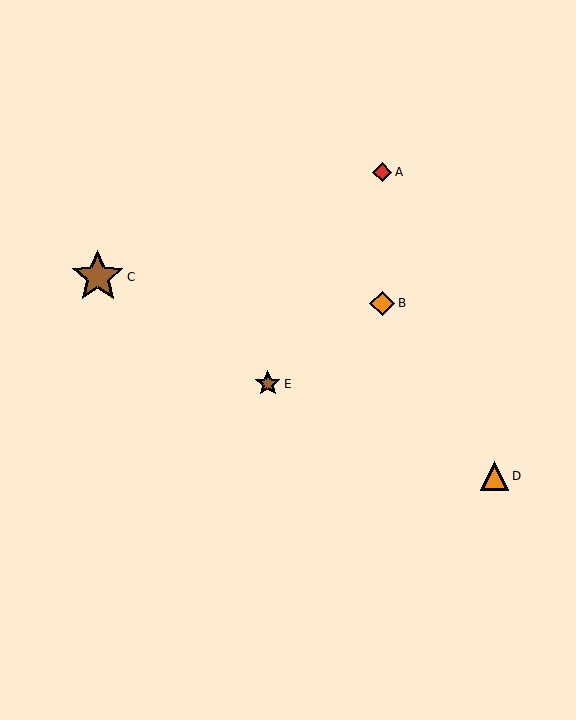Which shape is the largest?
The brown star (labeled C) is the largest.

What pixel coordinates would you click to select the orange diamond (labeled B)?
Click at (382, 303) to select the orange diamond B.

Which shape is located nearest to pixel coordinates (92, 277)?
The brown star (labeled C) at (98, 277) is nearest to that location.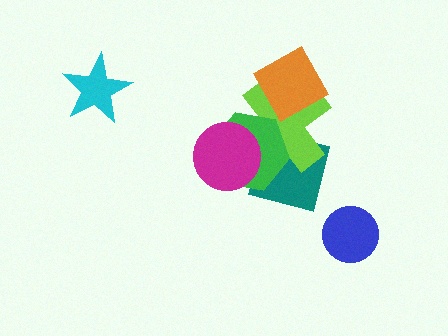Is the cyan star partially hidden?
No, no other shape covers it.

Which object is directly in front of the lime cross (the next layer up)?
The green hexagon is directly in front of the lime cross.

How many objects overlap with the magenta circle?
2 objects overlap with the magenta circle.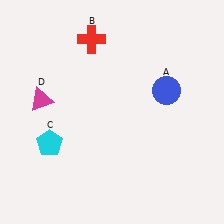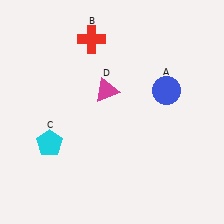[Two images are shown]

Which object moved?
The magenta triangle (D) moved right.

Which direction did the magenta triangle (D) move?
The magenta triangle (D) moved right.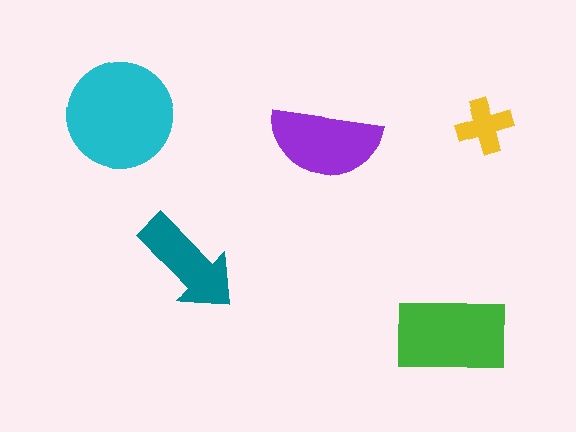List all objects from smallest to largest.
The yellow cross, the teal arrow, the purple semicircle, the green rectangle, the cyan circle.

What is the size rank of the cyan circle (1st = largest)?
1st.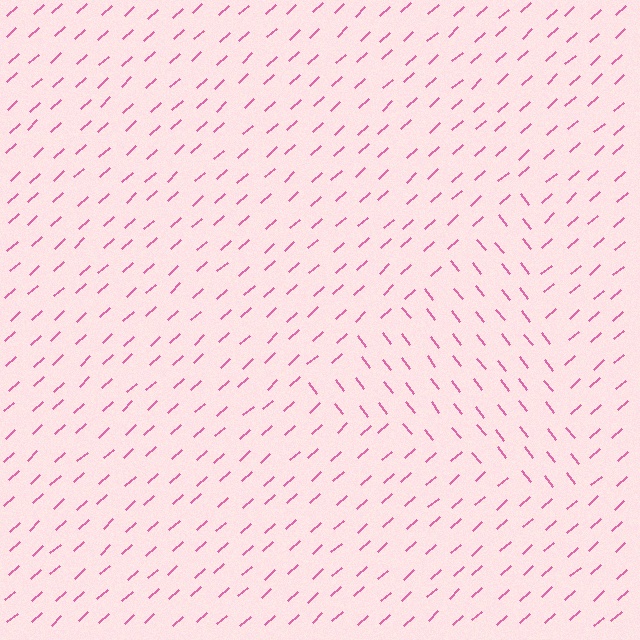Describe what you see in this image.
The image is filled with small pink line segments. A triangle region in the image has lines oriented differently from the surrounding lines, creating a visible texture boundary.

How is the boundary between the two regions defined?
The boundary is defined purely by a change in line orientation (approximately 85 degrees difference). All lines are the same color and thickness.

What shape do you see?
I see a triangle.